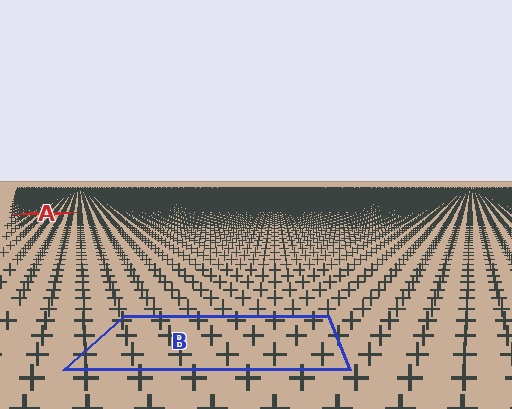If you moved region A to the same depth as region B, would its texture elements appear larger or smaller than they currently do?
They would appear larger. At a closer depth, the same texture elements are projected at a bigger on-screen size.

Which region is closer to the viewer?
Region B is closer. The texture elements there are larger and more spread out.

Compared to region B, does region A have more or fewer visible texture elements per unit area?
Region A has more texture elements per unit area — they are packed more densely because it is farther away.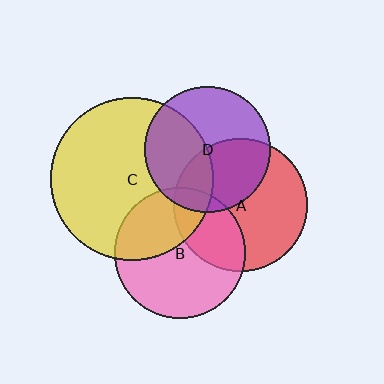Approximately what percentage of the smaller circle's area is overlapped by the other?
Approximately 35%.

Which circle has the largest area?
Circle C (yellow).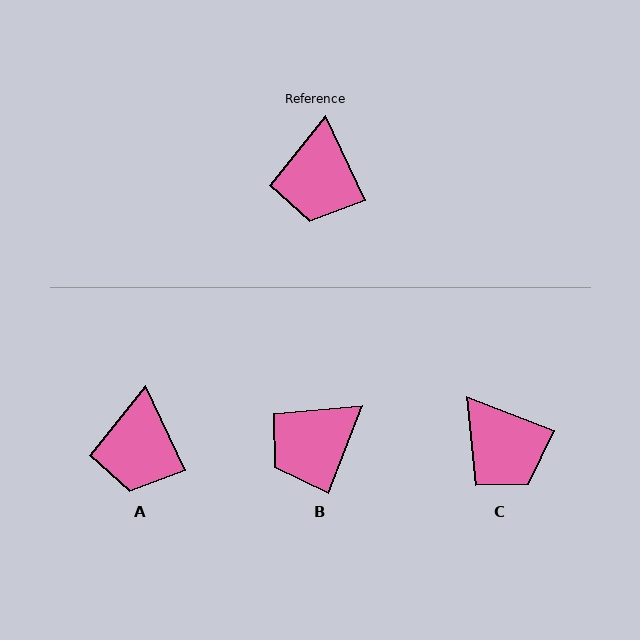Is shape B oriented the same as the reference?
No, it is off by about 47 degrees.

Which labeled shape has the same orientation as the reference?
A.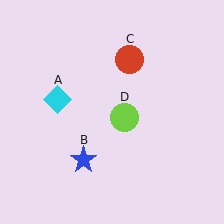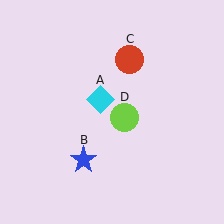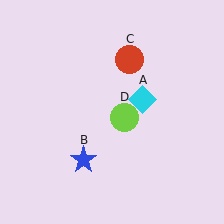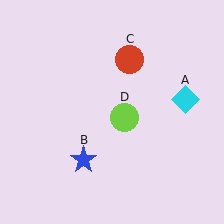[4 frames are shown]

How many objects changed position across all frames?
1 object changed position: cyan diamond (object A).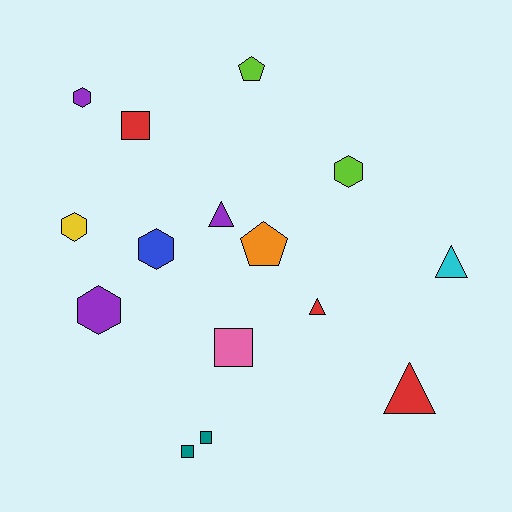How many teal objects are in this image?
There are 2 teal objects.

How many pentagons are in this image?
There are 2 pentagons.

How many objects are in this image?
There are 15 objects.